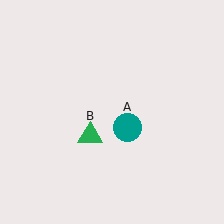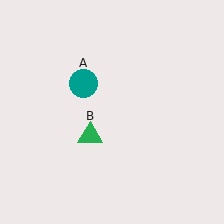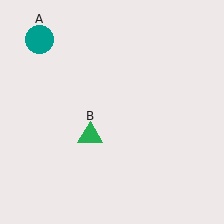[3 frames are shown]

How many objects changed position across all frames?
1 object changed position: teal circle (object A).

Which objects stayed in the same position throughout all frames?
Green triangle (object B) remained stationary.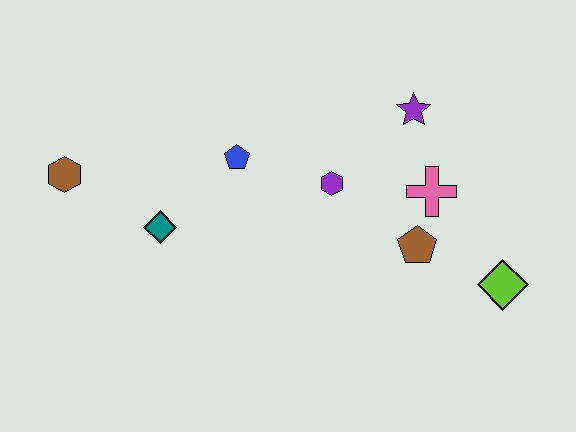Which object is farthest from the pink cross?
The brown hexagon is farthest from the pink cross.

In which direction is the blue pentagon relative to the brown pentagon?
The blue pentagon is to the left of the brown pentagon.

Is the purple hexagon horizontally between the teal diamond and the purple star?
Yes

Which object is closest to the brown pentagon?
The pink cross is closest to the brown pentagon.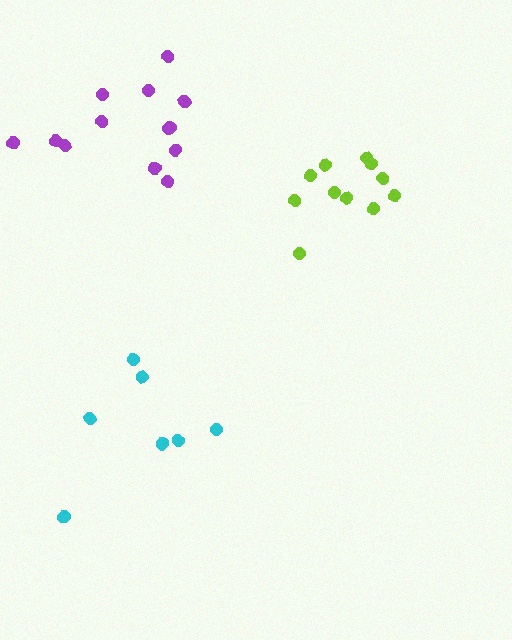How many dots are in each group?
Group 1: 13 dots, Group 2: 7 dots, Group 3: 11 dots (31 total).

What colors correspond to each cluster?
The clusters are colored: purple, cyan, lime.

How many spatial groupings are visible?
There are 3 spatial groupings.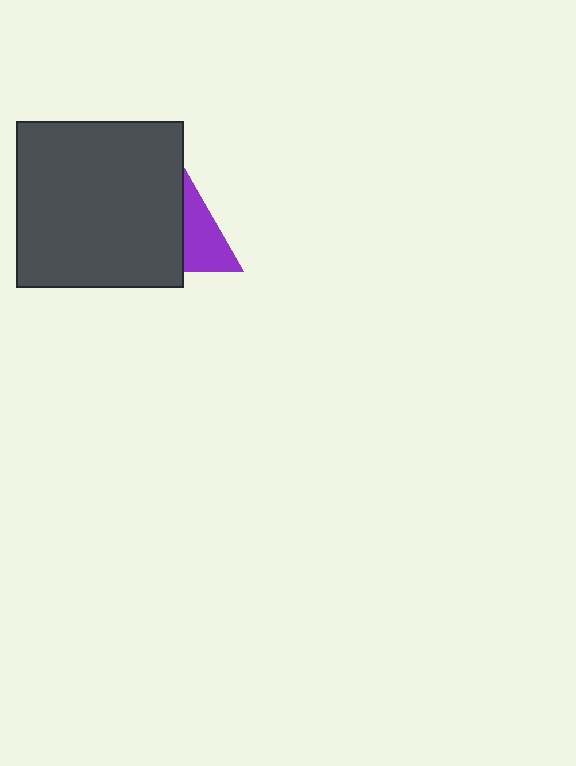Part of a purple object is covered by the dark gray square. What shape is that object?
It is a triangle.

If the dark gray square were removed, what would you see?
You would see the complete purple triangle.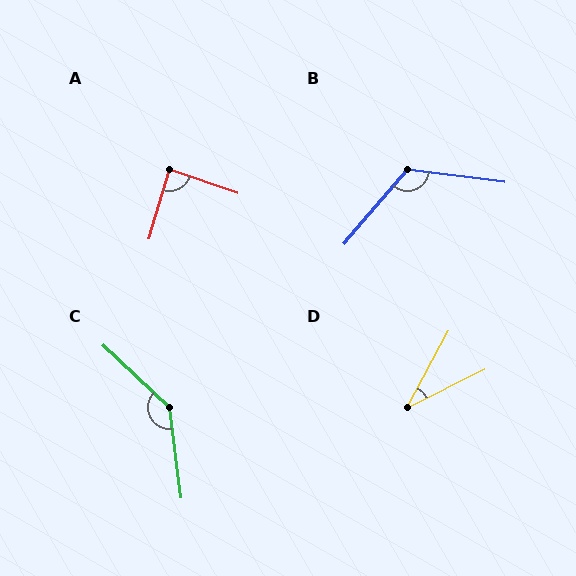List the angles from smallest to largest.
D (35°), A (87°), B (123°), C (140°).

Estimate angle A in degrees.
Approximately 87 degrees.